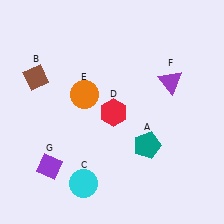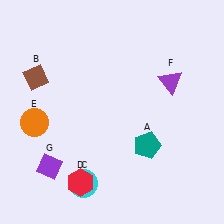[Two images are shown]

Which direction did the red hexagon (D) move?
The red hexagon (D) moved down.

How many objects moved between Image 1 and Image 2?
2 objects moved between the two images.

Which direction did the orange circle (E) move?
The orange circle (E) moved left.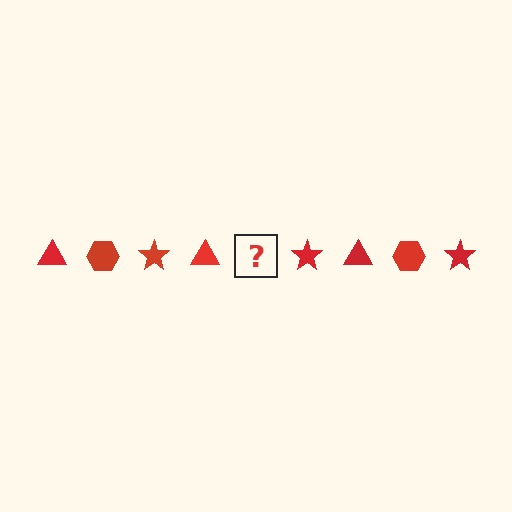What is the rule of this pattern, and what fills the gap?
The rule is that the pattern cycles through triangle, hexagon, star shapes in red. The gap should be filled with a red hexagon.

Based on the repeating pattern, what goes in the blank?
The blank should be a red hexagon.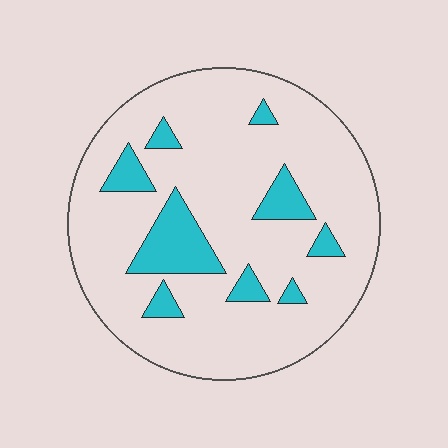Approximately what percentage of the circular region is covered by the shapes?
Approximately 15%.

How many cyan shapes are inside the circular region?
9.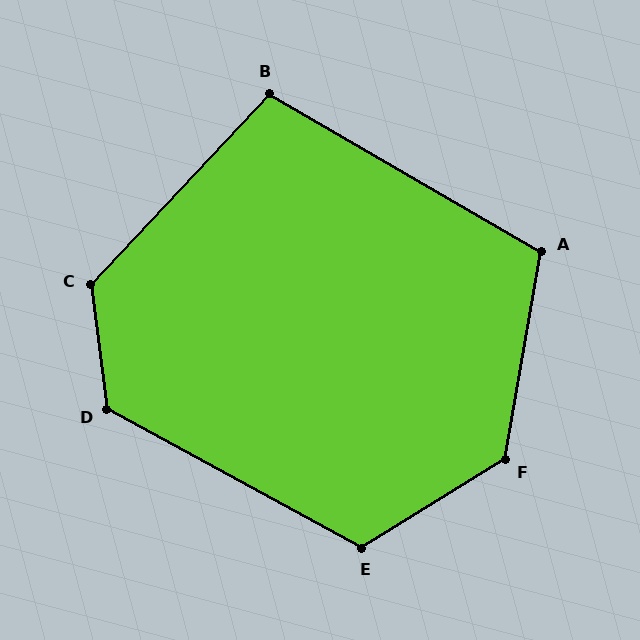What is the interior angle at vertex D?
Approximately 125 degrees (obtuse).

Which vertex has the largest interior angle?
F, at approximately 132 degrees.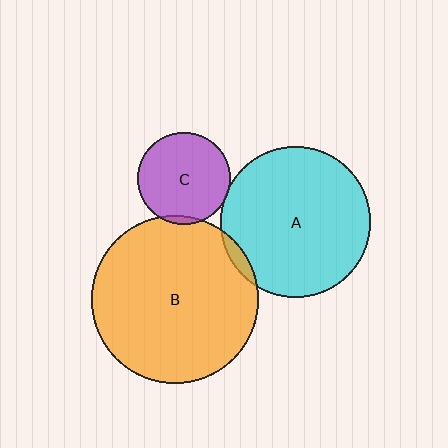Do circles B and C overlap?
Yes.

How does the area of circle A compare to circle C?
Approximately 2.7 times.